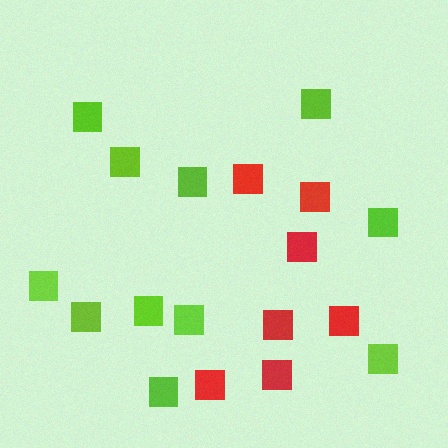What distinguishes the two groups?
There are 2 groups: one group of red squares (7) and one group of lime squares (11).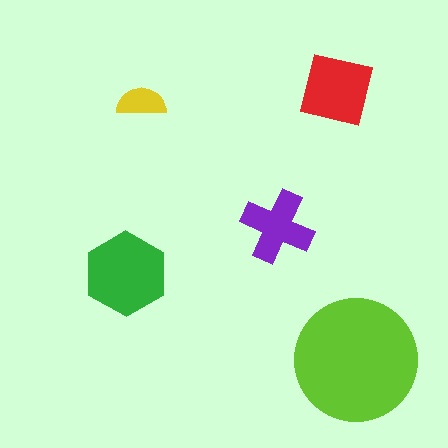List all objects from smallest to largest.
The yellow semicircle, the purple cross, the red square, the green hexagon, the lime circle.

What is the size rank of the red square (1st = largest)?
3rd.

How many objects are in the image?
There are 5 objects in the image.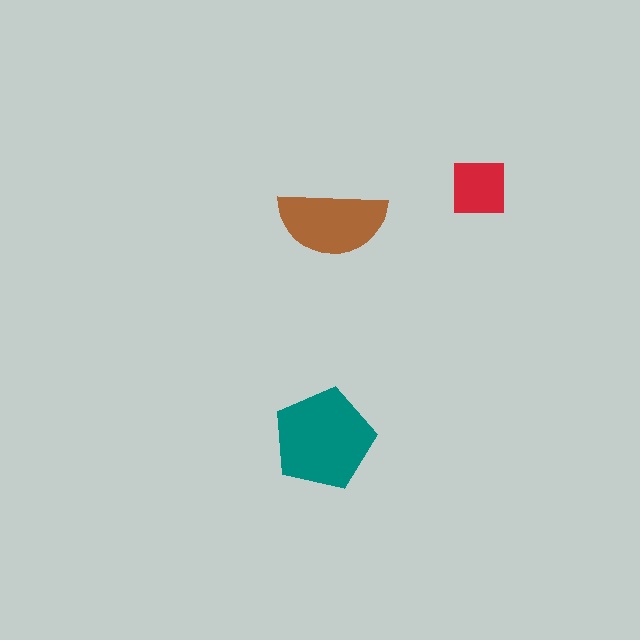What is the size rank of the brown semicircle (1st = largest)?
2nd.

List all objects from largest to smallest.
The teal pentagon, the brown semicircle, the red square.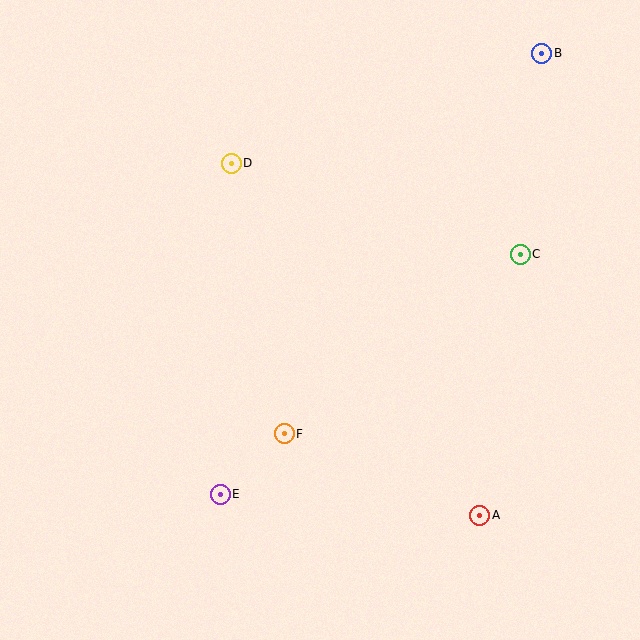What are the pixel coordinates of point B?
Point B is at (542, 53).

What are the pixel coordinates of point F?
Point F is at (284, 434).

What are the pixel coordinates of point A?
Point A is at (480, 515).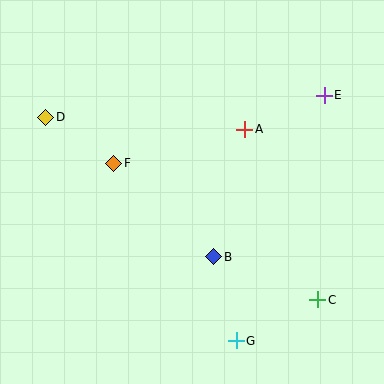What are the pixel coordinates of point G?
Point G is at (236, 341).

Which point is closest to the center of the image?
Point B at (214, 257) is closest to the center.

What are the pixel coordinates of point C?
Point C is at (318, 300).